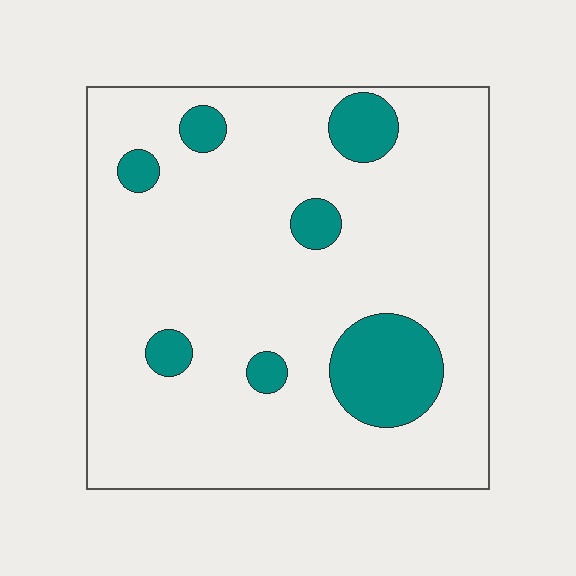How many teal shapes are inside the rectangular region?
7.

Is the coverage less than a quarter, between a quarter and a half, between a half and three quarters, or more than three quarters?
Less than a quarter.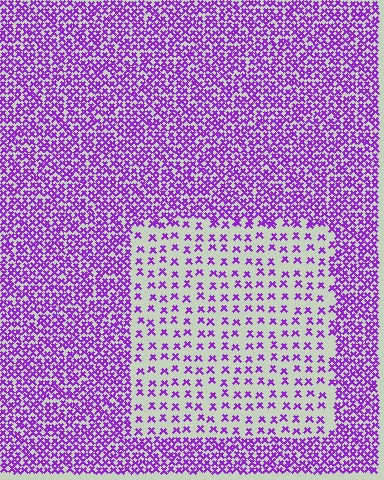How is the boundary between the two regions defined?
The boundary is defined by a change in element density (approximately 2.8x ratio). All elements are the same color, size, and shape.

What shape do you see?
I see a rectangle.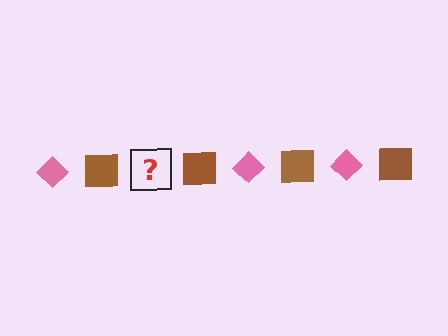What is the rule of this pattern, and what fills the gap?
The rule is that the pattern alternates between pink diamond and brown square. The gap should be filled with a pink diamond.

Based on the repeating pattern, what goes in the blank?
The blank should be a pink diamond.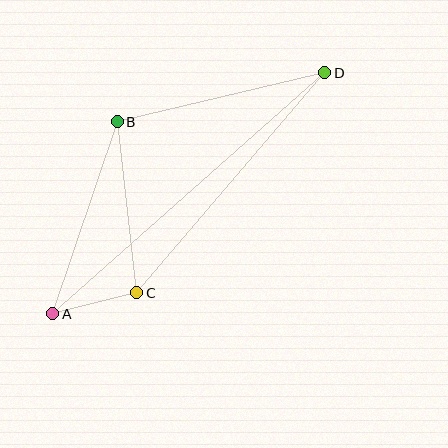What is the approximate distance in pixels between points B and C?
The distance between B and C is approximately 172 pixels.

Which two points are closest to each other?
Points A and C are closest to each other.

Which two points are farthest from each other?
Points A and D are farthest from each other.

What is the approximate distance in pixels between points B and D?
The distance between B and D is approximately 213 pixels.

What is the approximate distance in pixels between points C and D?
The distance between C and D is approximately 289 pixels.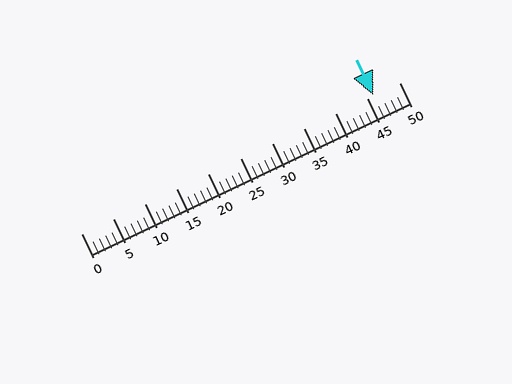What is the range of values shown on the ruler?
The ruler shows values from 0 to 50.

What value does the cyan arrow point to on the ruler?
The cyan arrow points to approximately 46.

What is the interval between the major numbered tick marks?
The major tick marks are spaced 5 units apart.